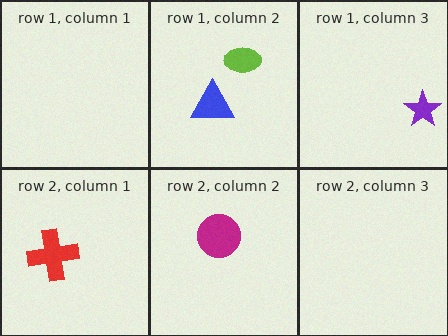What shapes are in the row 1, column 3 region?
The purple star.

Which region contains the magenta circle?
The row 2, column 2 region.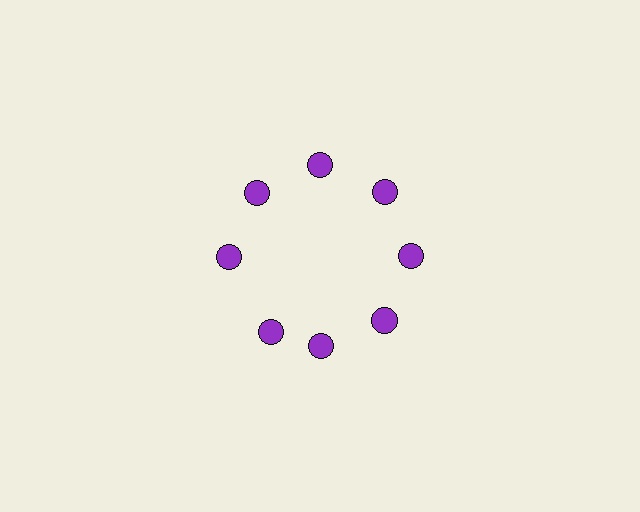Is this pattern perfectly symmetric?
No. The 8 purple circles are arranged in a ring, but one element near the 8 o'clock position is rotated out of alignment along the ring, breaking the 8-fold rotational symmetry.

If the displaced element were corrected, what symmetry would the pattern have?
It would have 8-fold rotational symmetry — the pattern would map onto itself every 45 degrees.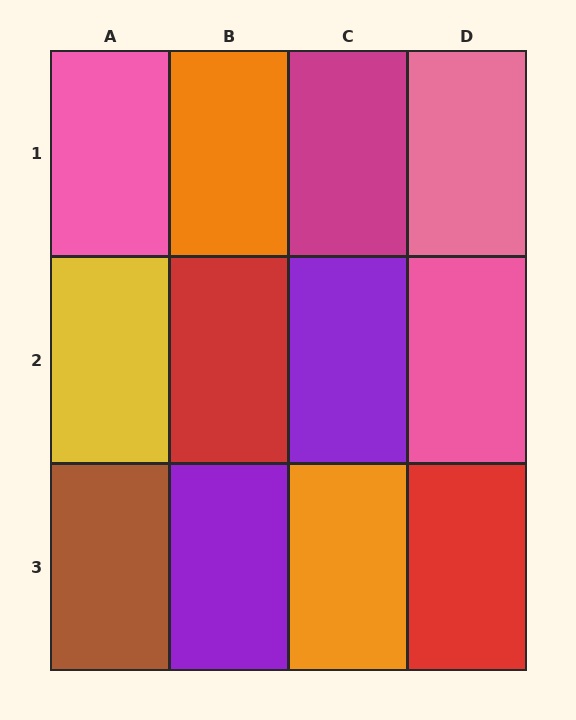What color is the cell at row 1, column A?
Pink.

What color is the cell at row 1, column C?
Magenta.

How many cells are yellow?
1 cell is yellow.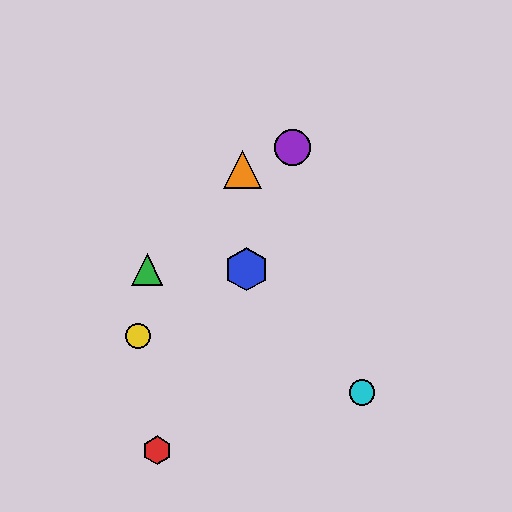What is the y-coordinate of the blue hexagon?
The blue hexagon is at y≈269.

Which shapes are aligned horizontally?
The blue hexagon, the green triangle are aligned horizontally.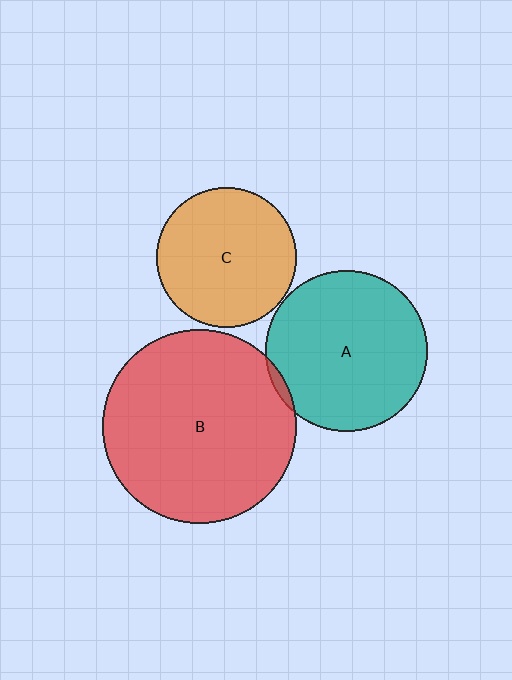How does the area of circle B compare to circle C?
Approximately 1.9 times.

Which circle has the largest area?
Circle B (red).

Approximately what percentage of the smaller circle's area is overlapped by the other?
Approximately 5%.